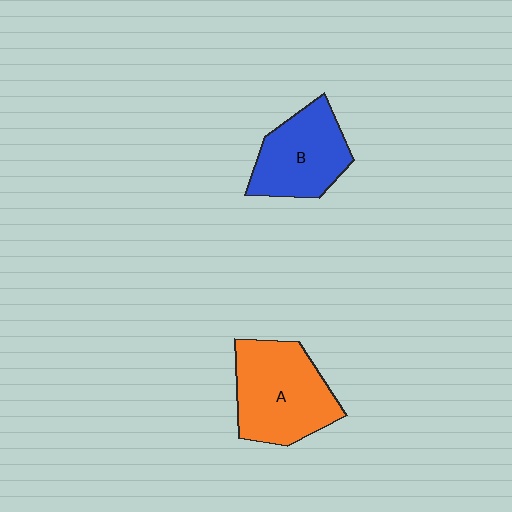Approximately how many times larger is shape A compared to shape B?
Approximately 1.3 times.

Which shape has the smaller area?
Shape B (blue).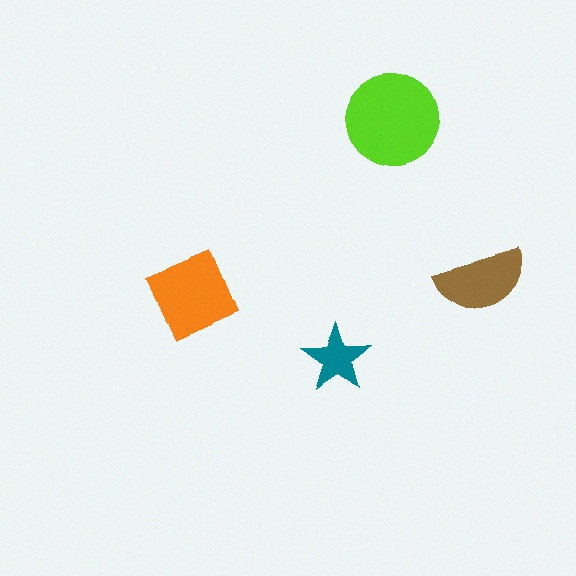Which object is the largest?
The lime circle.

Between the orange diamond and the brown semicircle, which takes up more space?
The orange diamond.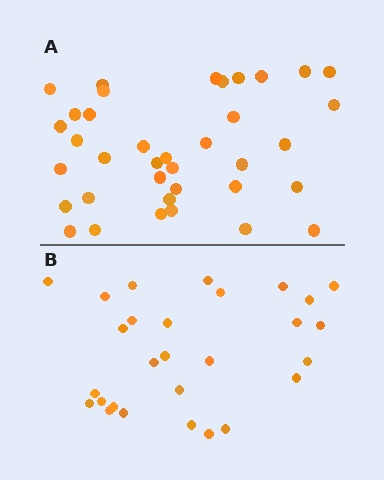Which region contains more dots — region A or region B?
Region A (the top region) has more dots.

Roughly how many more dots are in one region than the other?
Region A has roughly 8 or so more dots than region B.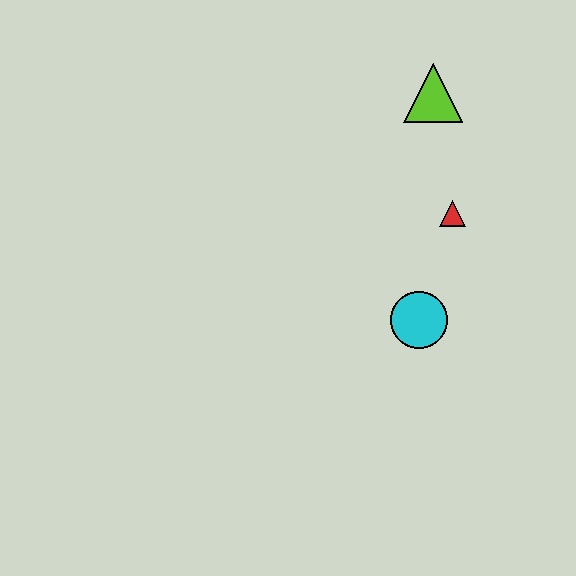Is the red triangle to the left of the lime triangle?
No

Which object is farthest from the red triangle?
The lime triangle is farthest from the red triangle.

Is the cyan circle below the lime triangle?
Yes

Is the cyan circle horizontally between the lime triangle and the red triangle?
No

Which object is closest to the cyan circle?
The red triangle is closest to the cyan circle.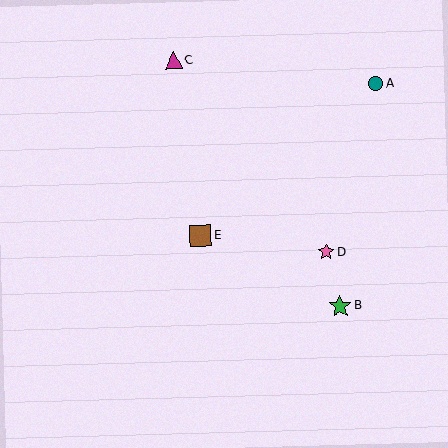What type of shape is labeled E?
Shape E is a brown square.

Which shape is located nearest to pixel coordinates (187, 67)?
The magenta triangle (labeled C) at (174, 60) is nearest to that location.